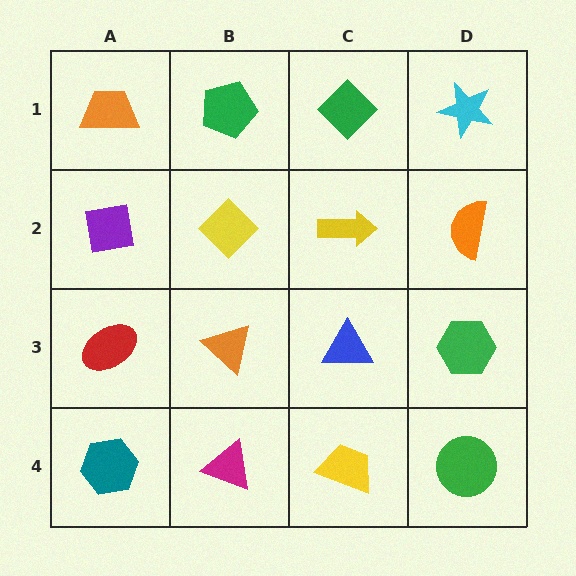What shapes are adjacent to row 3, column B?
A yellow diamond (row 2, column B), a magenta triangle (row 4, column B), a red ellipse (row 3, column A), a blue triangle (row 3, column C).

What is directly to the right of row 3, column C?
A green hexagon.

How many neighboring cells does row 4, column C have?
3.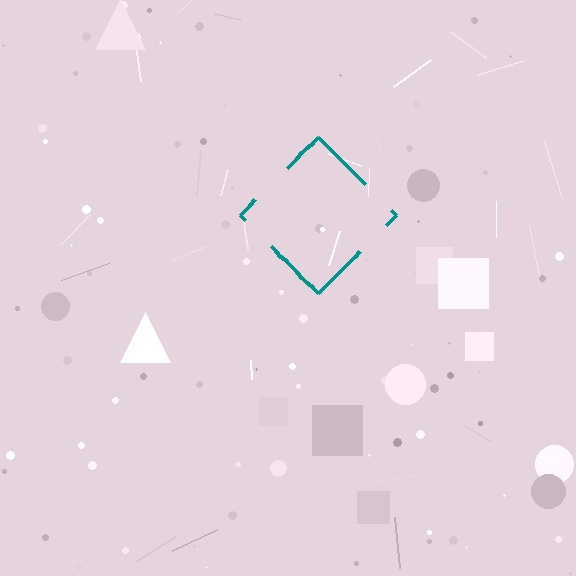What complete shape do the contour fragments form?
The contour fragments form a diamond.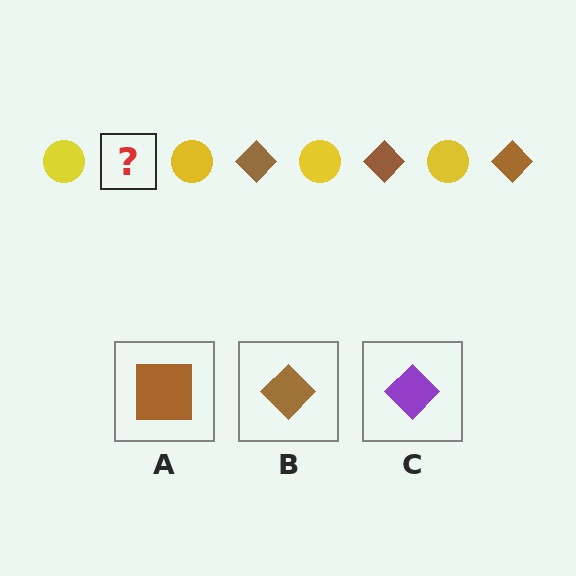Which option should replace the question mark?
Option B.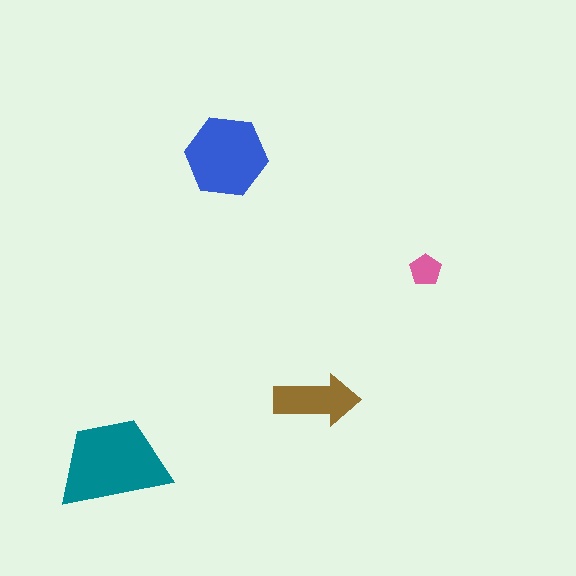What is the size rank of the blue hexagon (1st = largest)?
2nd.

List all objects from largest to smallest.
The teal trapezoid, the blue hexagon, the brown arrow, the pink pentagon.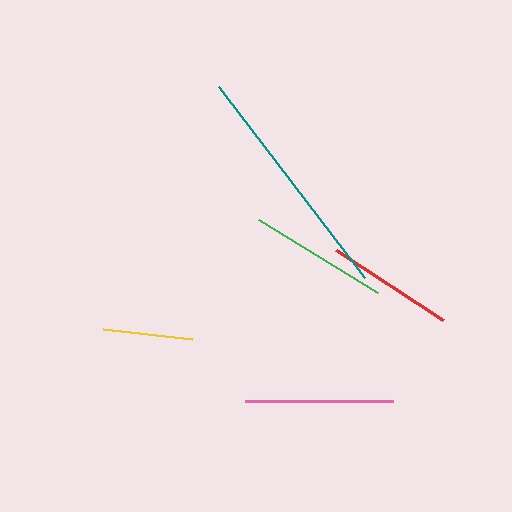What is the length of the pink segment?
The pink segment is approximately 147 pixels long.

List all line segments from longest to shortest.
From longest to shortest: teal, pink, green, red, yellow.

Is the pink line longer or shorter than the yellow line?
The pink line is longer than the yellow line.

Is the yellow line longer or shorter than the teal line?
The teal line is longer than the yellow line.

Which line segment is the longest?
The teal line is the longest at approximately 241 pixels.